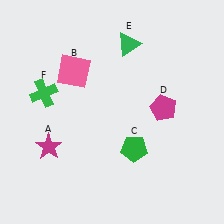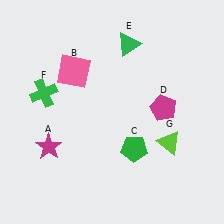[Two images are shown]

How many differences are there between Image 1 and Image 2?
There is 1 difference between the two images.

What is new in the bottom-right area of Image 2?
A lime triangle (G) was added in the bottom-right area of Image 2.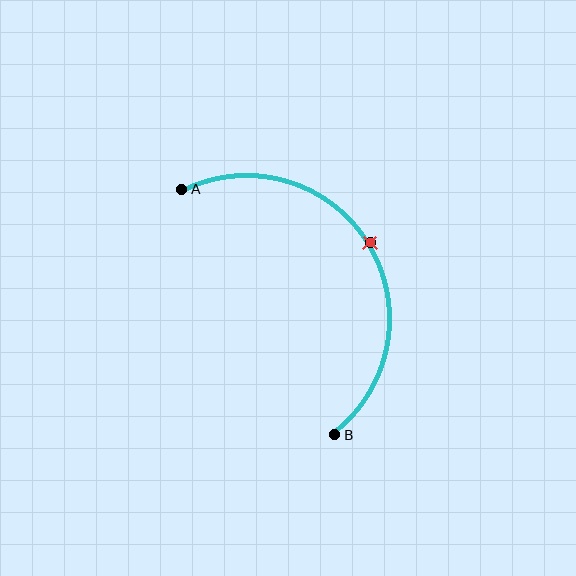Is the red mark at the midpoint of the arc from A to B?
Yes. The red mark lies on the arc at equal arc-length from both A and B — it is the arc midpoint.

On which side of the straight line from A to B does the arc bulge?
The arc bulges to the right of the straight line connecting A and B.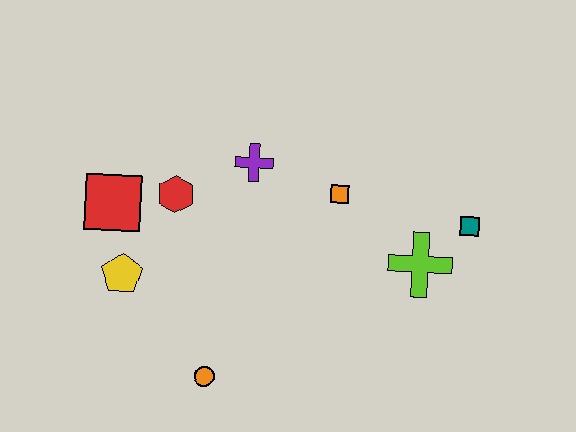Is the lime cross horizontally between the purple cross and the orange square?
No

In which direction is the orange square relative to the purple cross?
The orange square is to the right of the purple cross.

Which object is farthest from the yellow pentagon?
The teal square is farthest from the yellow pentagon.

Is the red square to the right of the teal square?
No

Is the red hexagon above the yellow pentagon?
Yes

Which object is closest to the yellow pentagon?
The red square is closest to the yellow pentagon.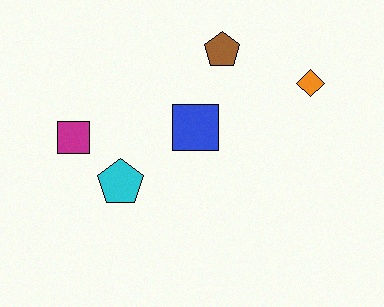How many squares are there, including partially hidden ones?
There are 2 squares.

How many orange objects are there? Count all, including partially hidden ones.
There is 1 orange object.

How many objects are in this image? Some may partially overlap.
There are 5 objects.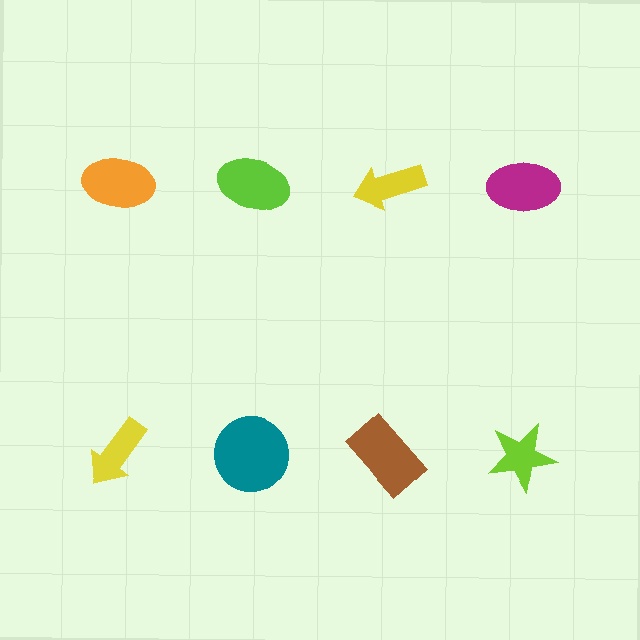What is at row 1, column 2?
A lime ellipse.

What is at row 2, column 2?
A teal circle.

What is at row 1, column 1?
An orange ellipse.